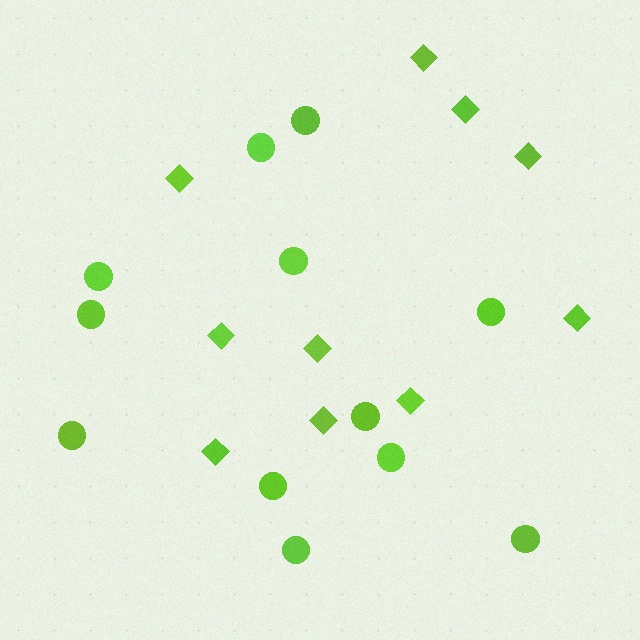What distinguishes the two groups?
There are 2 groups: one group of circles (12) and one group of diamonds (10).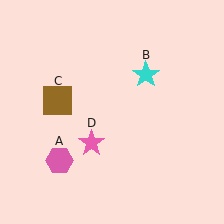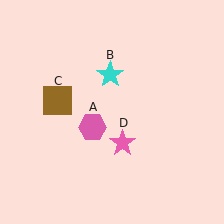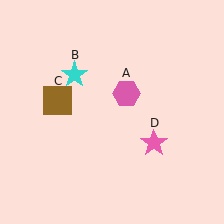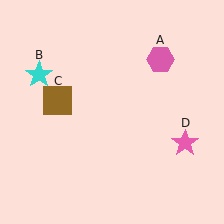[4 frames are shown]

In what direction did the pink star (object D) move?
The pink star (object D) moved right.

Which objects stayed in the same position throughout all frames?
Brown square (object C) remained stationary.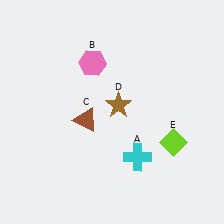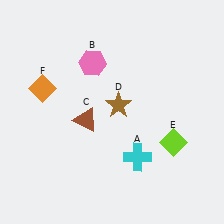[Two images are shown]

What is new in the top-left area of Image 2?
An orange diamond (F) was added in the top-left area of Image 2.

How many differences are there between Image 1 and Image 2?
There is 1 difference between the two images.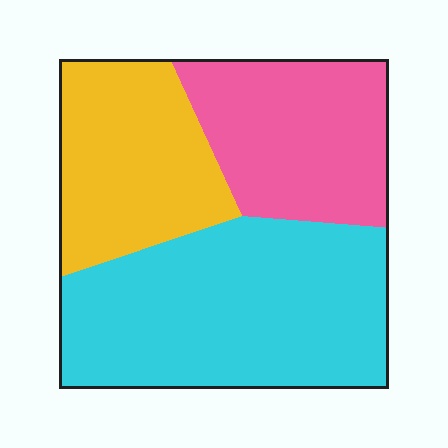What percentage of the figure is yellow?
Yellow takes up about one quarter (1/4) of the figure.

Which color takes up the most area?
Cyan, at roughly 45%.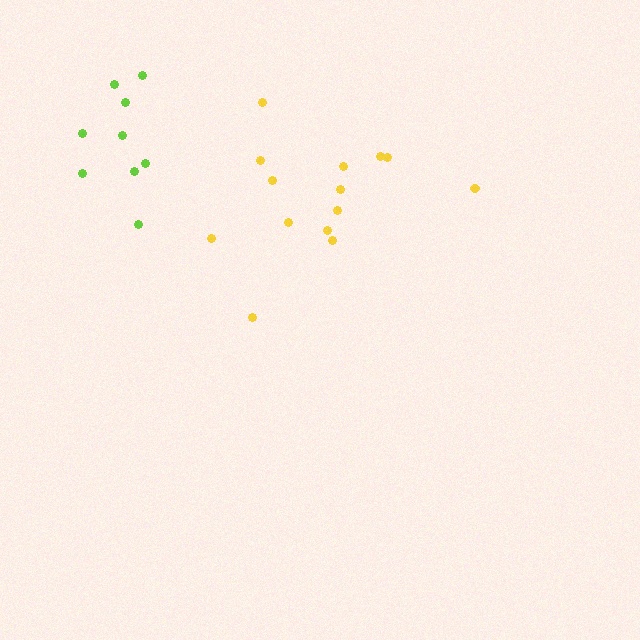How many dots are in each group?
Group 1: 14 dots, Group 2: 9 dots (23 total).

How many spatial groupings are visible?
There are 2 spatial groupings.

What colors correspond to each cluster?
The clusters are colored: yellow, lime.